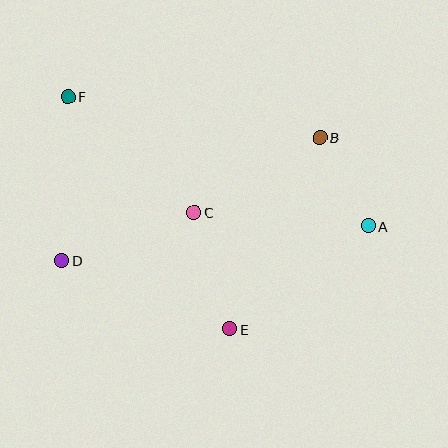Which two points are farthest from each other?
Points A and F are farthest from each other.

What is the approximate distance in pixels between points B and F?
The distance between B and F is approximately 255 pixels.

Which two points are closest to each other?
Points A and B are closest to each other.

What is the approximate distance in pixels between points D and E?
The distance between D and E is approximately 181 pixels.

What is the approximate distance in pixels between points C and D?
The distance between C and D is approximately 141 pixels.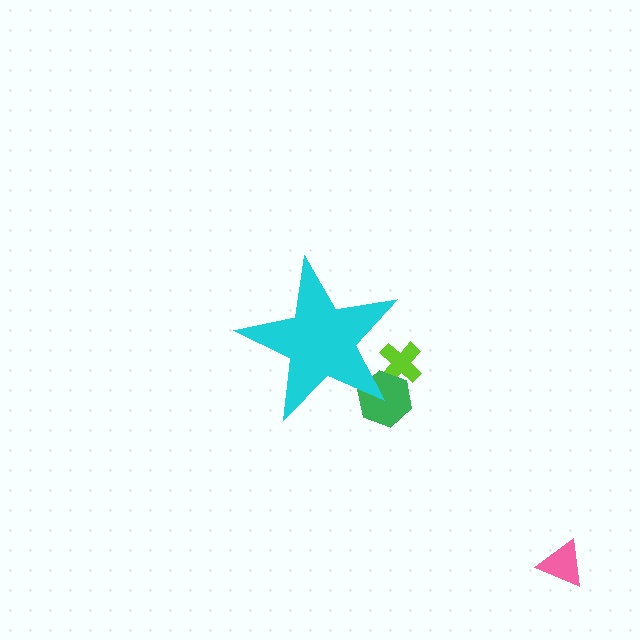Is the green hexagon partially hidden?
Yes, the green hexagon is partially hidden behind the cyan star.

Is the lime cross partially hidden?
Yes, the lime cross is partially hidden behind the cyan star.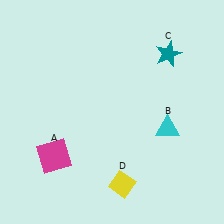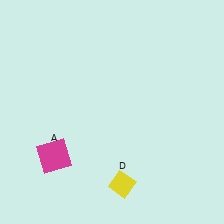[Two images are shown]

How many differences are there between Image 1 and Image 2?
There are 2 differences between the two images.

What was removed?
The cyan triangle (B), the teal star (C) were removed in Image 2.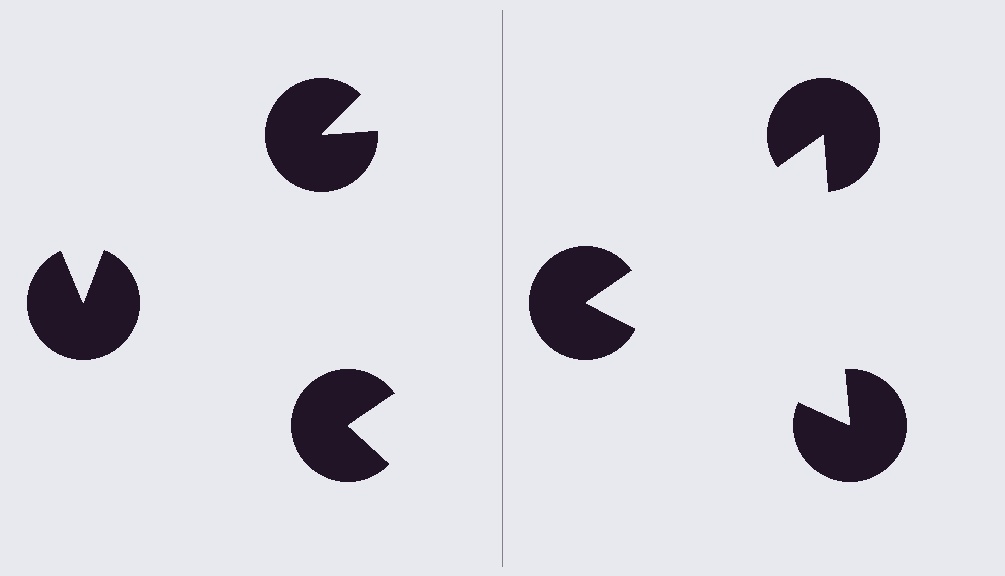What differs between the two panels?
The pac-man discs are positioned identically on both sides; only the wedge orientations differ. On the right they align to a triangle; on the left they are misaligned.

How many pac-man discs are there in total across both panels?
6 — 3 on each side.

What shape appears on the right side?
An illusory triangle.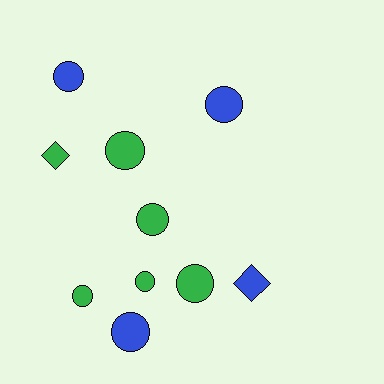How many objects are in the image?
There are 10 objects.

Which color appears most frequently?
Green, with 6 objects.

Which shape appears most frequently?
Circle, with 8 objects.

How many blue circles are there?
There are 3 blue circles.